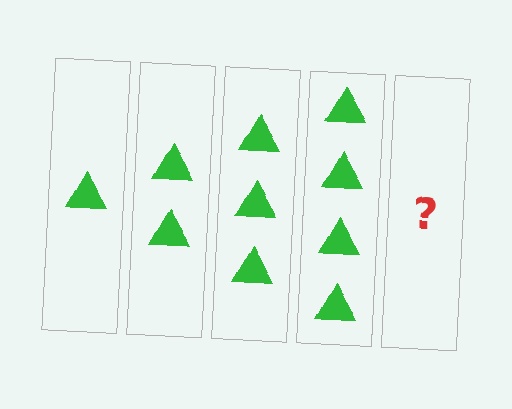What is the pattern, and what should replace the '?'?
The pattern is that each step adds one more triangle. The '?' should be 5 triangles.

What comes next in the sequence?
The next element should be 5 triangles.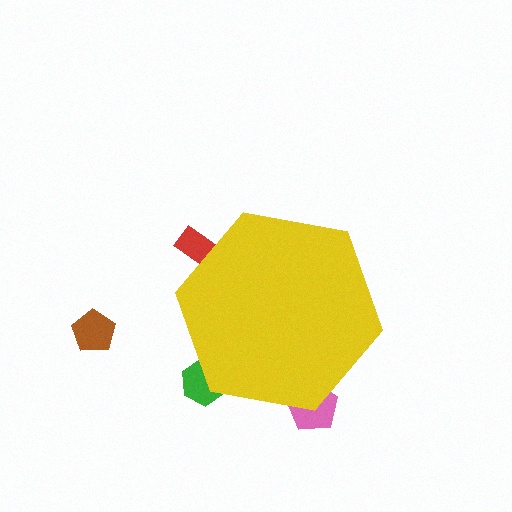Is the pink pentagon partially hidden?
Yes, the pink pentagon is partially hidden behind the yellow hexagon.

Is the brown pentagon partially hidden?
No, the brown pentagon is fully visible.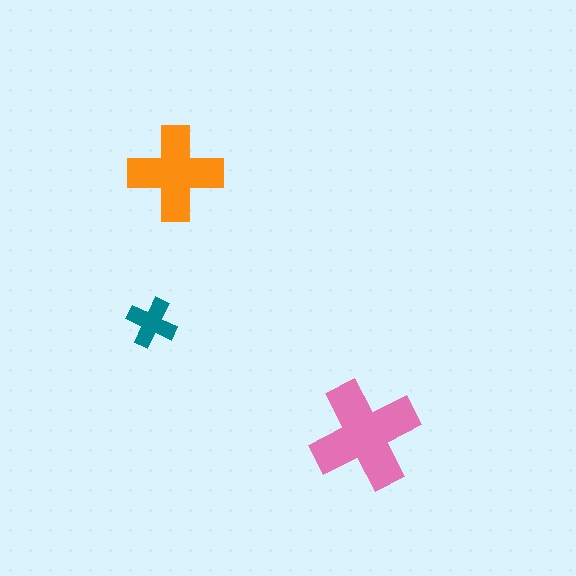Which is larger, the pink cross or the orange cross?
The pink one.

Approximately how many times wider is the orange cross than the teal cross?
About 2 times wider.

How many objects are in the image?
There are 3 objects in the image.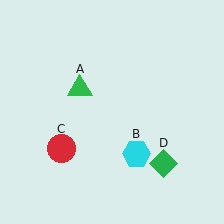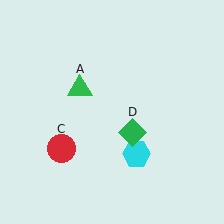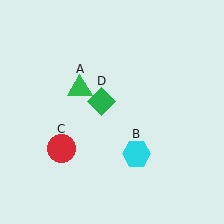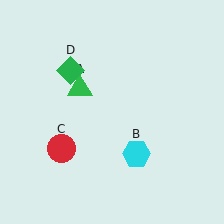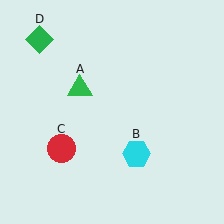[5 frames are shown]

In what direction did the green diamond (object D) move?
The green diamond (object D) moved up and to the left.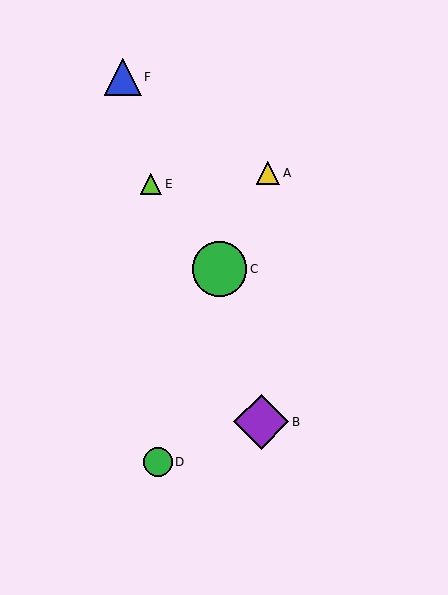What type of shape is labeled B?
Shape B is a purple diamond.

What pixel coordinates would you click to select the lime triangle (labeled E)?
Click at (151, 184) to select the lime triangle E.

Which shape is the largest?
The green circle (labeled C) is the largest.